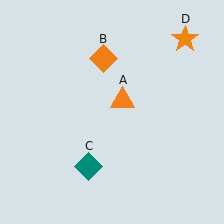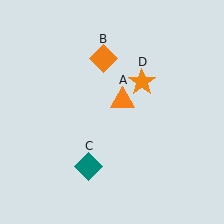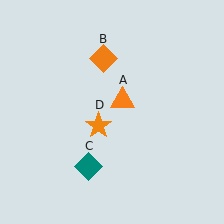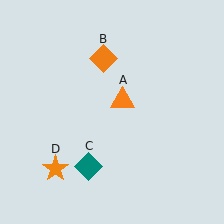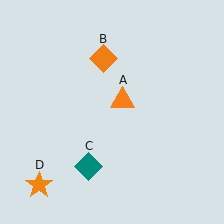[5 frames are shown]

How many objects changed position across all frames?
1 object changed position: orange star (object D).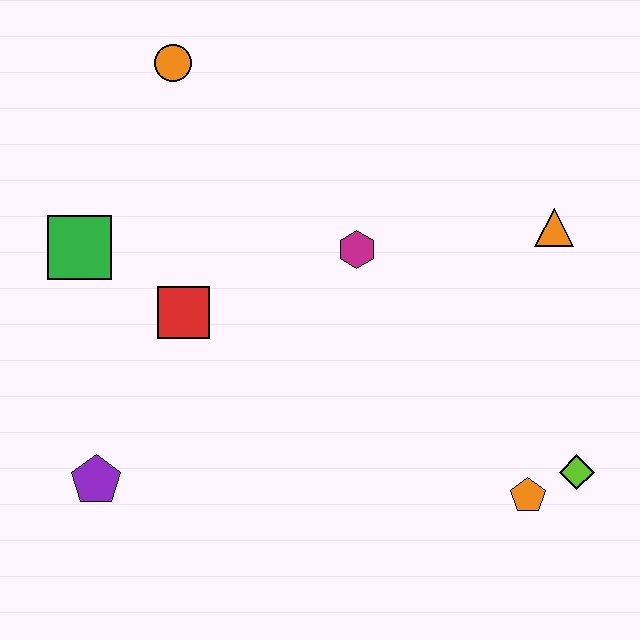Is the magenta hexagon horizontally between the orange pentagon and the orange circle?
Yes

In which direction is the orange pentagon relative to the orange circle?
The orange pentagon is below the orange circle.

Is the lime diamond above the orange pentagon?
Yes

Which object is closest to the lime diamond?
The orange pentagon is closest to the lime diamond.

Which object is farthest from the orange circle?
The lime diamond is farthest from the orange circle.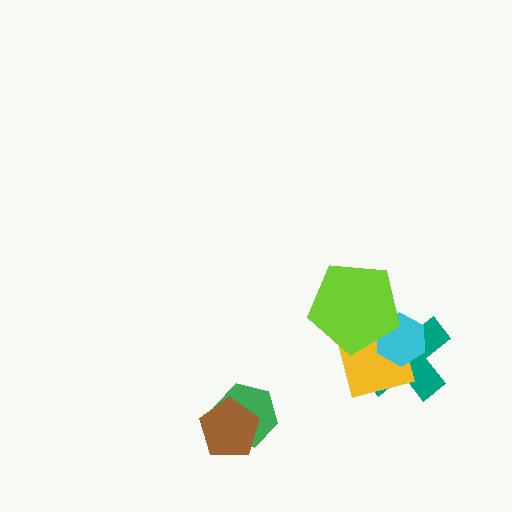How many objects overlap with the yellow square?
3 objects overlap with the yellow square.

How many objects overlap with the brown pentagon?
1 object overlaps with the brown pentagon.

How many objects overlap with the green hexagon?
1 object overlaps with the green hexagon.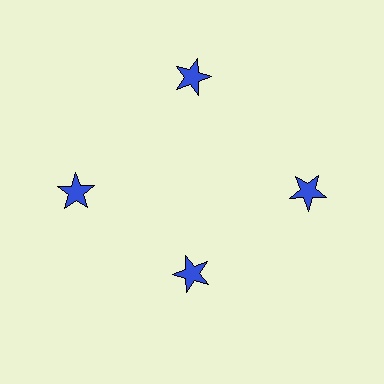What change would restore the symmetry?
The symmetry would be restored by moving it outward, back onto the ring so that all 4 stars sit at equal angles and equal distance from the center.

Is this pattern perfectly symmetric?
No. The 4 blue stars are arranged in a ring, but one element near the 6 o'clock position is pulled inward toward the center, breaking the 4-fold rotational symmetry.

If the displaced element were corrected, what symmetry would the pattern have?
It would have 4-fold rotational symmetry — the pattern would map onto itself every 90 degrees.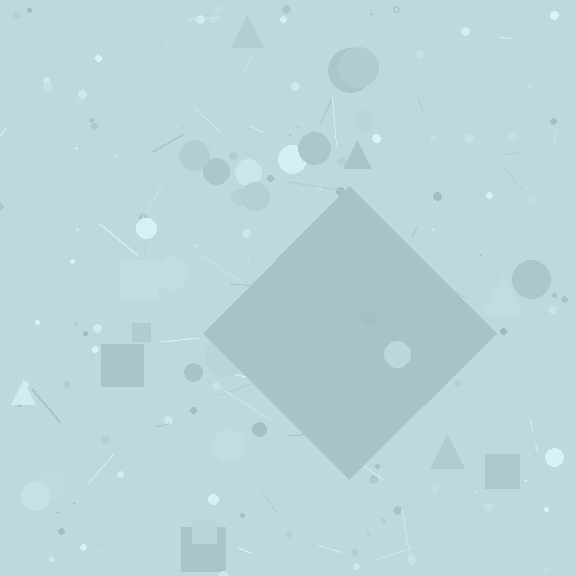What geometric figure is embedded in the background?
A diamond is embedded in the background.